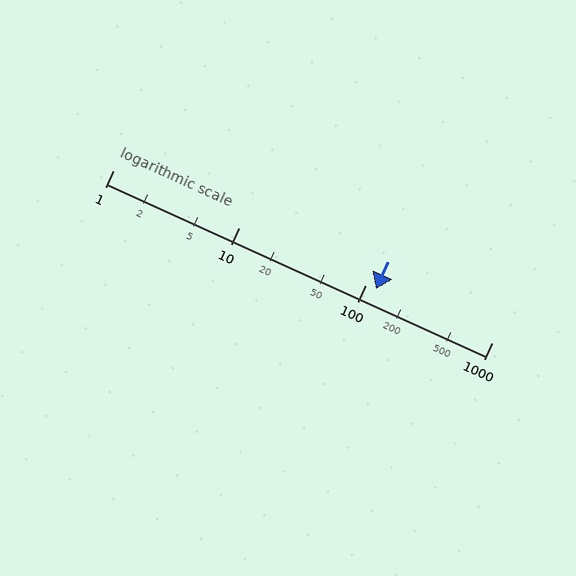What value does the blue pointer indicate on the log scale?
The pointer indicates approximately 120.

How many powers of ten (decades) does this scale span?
The scale spans 3 decades, from 1 to 1000.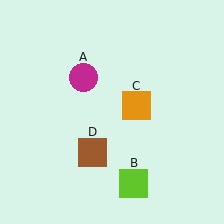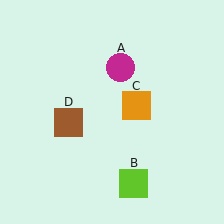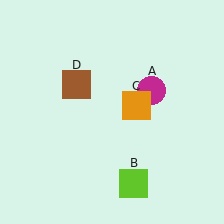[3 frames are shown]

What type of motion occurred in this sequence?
The magenta circle (object A), brown square (object D) rotated clockwise around the center of the scene.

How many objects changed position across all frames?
2 objects changed position: magenta circle (object A), brown square (object D).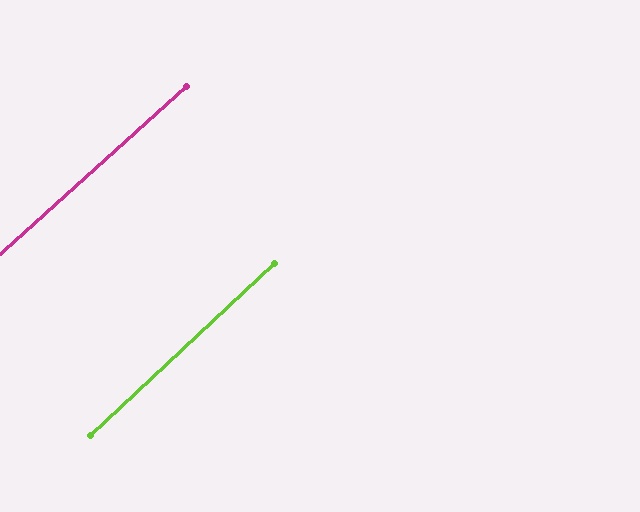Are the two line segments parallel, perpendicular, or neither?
Parallel — their directions differ by only 1.2°.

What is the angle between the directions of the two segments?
Approximately 1 degree.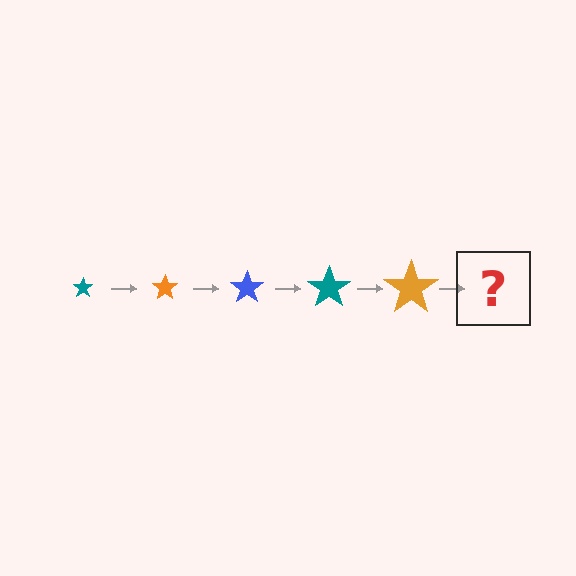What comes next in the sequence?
The next element should be a blue star, larger than the previous one.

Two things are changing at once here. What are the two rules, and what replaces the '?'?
The two rules are that the star grows larger each step and the color cycles through teal, orange, and blue. The '?' should be a blue star, larger than the previous one.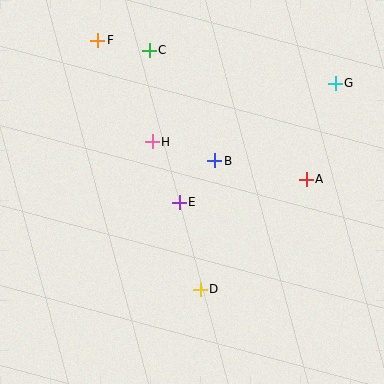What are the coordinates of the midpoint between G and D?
The midpoint between G and D is at (268, 186).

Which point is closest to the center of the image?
Point E at (179, 202) is closest to the center.